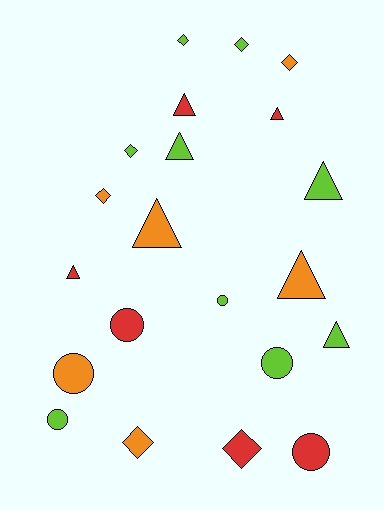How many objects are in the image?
There are 21 objects.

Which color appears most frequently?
Lime, with 9 objects.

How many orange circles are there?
There is 1 orange circle.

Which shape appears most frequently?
Triangle, with 8 objects.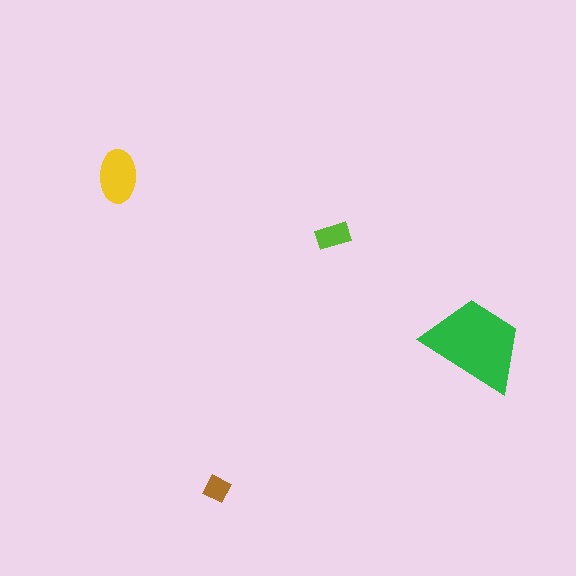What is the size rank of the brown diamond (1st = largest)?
4th.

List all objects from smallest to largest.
The brown diamond, the lime rectangle, the yellow ellipse, the green trapezoid.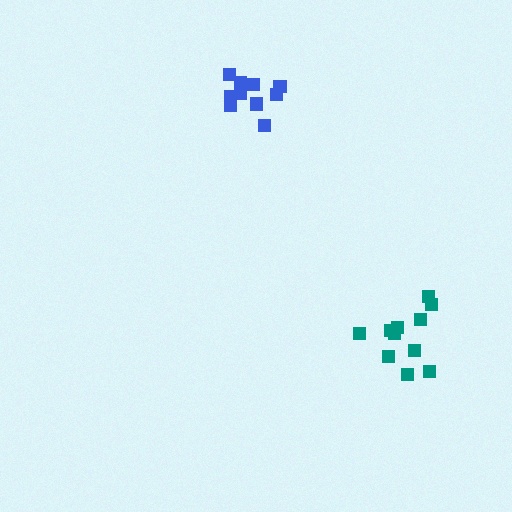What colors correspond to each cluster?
The clusters are colored: blue, teal.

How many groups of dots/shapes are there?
There are 2 groups.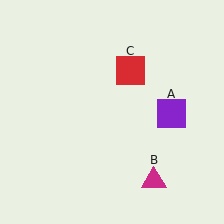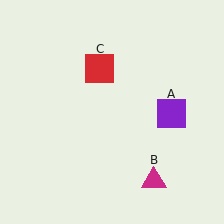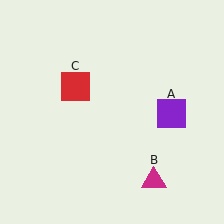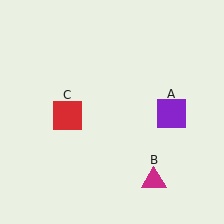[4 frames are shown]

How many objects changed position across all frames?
1 object changed position: red square (object C).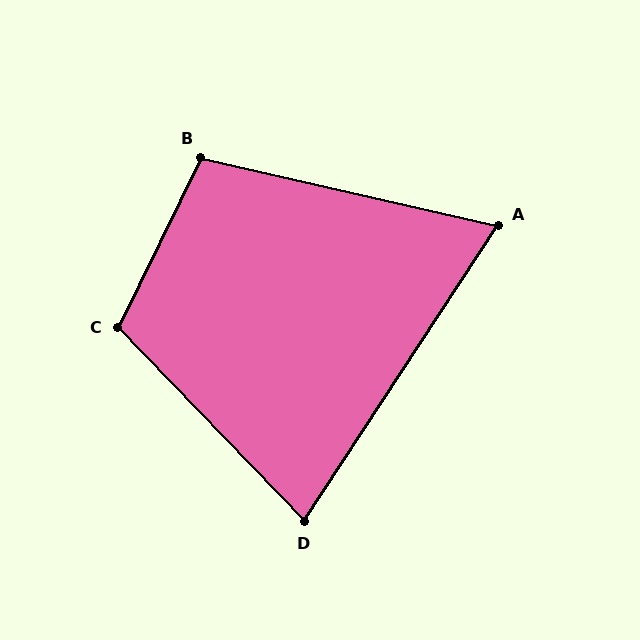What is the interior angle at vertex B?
Approximately 103 degrees (obtuse).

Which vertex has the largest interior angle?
C, at approximately 110 degrees.